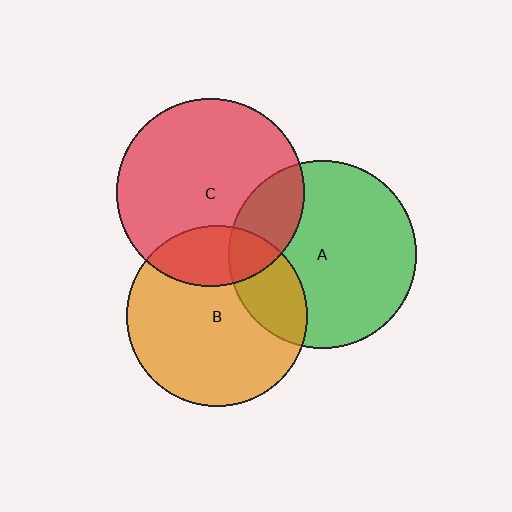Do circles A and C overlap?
Yes.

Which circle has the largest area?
Circle A (green).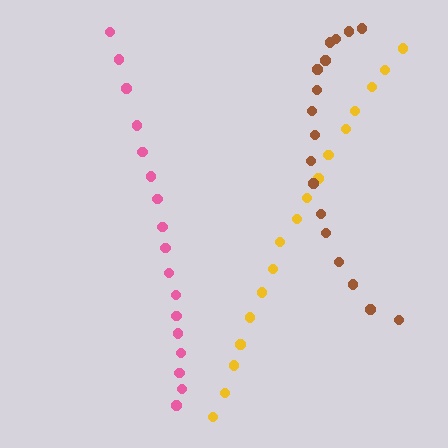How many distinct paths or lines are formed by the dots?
There are 3 distinct paths.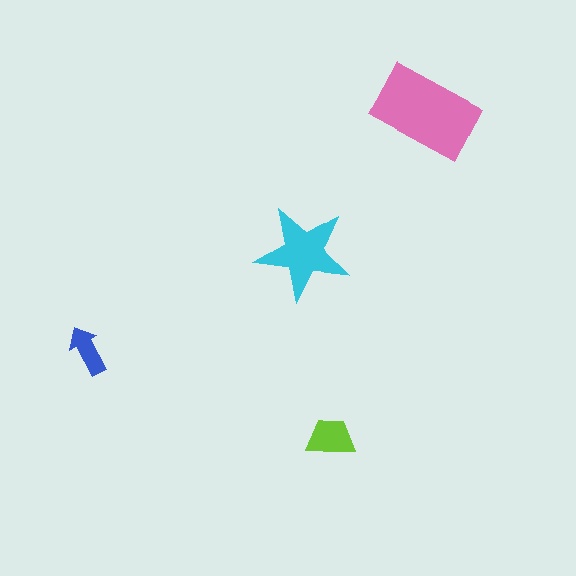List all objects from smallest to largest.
The blue arrow, the lime trapezoid, the cyan star, the pink rectangle.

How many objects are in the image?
There are 4 objects in the image.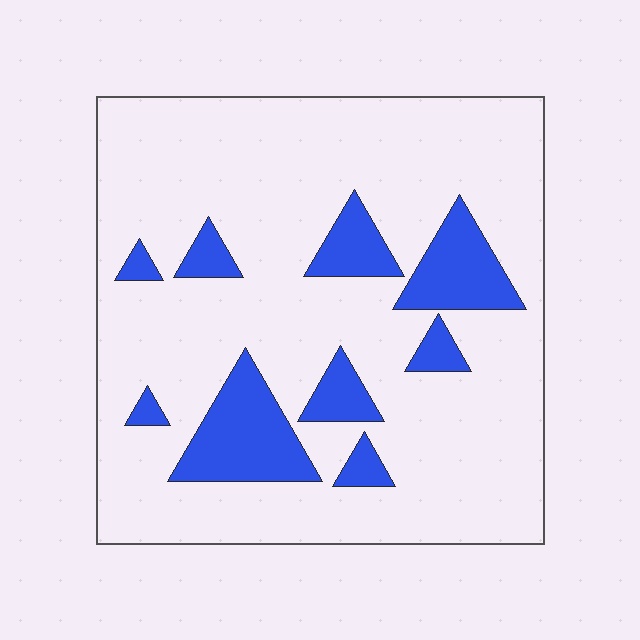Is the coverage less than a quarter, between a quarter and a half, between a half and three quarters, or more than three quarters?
Less than a quarter.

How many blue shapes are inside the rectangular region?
9.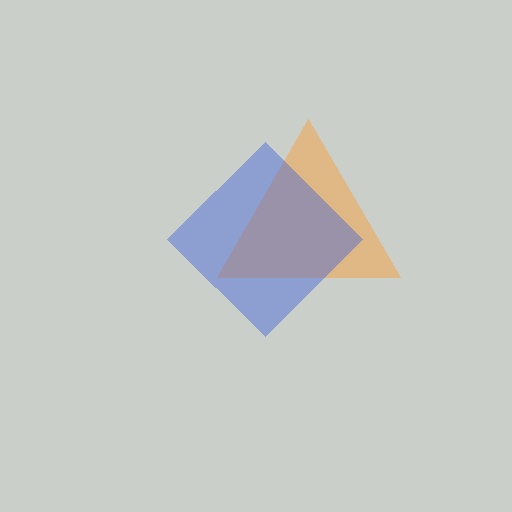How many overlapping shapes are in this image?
There are 2 overlapping shapes in the image.